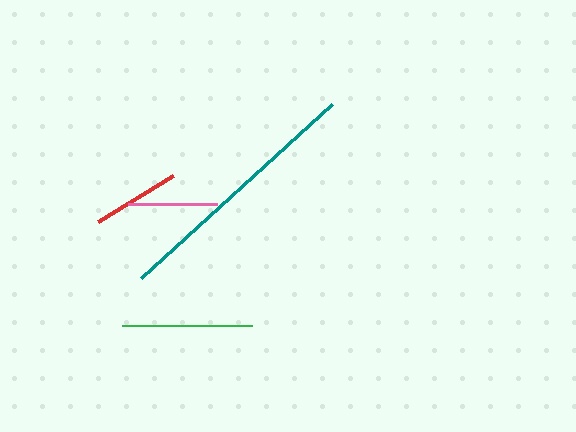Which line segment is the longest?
The teal line is the longest at approximately 259 pixels.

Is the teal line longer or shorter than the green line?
The teal line is longer than the green line.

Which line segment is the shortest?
The red line is the shortest at approximately 88 pixels.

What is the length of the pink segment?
The pink segment is approximately 89 pixels long.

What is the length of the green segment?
The green segment is approximately 131 pixels long.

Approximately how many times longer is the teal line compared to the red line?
The teal line is approximately 2.9 times the length of the red line.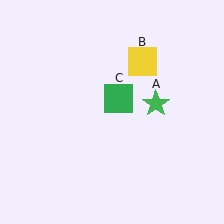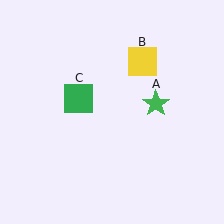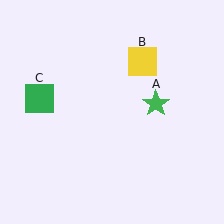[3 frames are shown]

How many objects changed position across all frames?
1 object changed position: green square (object C).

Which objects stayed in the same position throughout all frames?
Green star (object A) and yellow square (object B) remained stationary.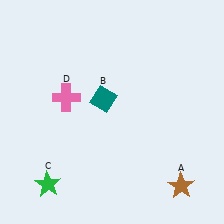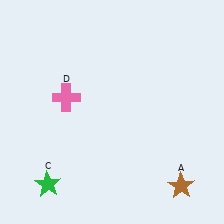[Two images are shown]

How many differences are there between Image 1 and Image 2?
There is 1 difference between the two images.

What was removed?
The teal diamond (B) was removed in Image 2.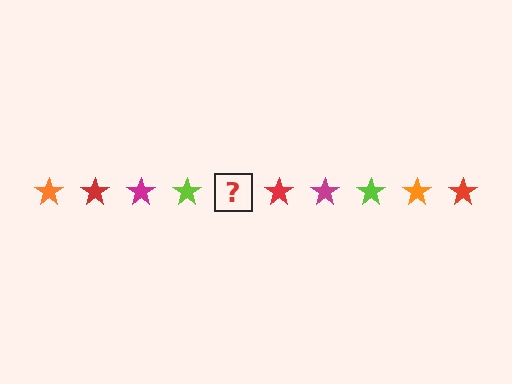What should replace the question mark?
The question mark should be replaced with an orange star.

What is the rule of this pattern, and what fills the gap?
The rule is that the pattern cycles through orange, red, magenta, lime stars. The gap should be filled with an orange star.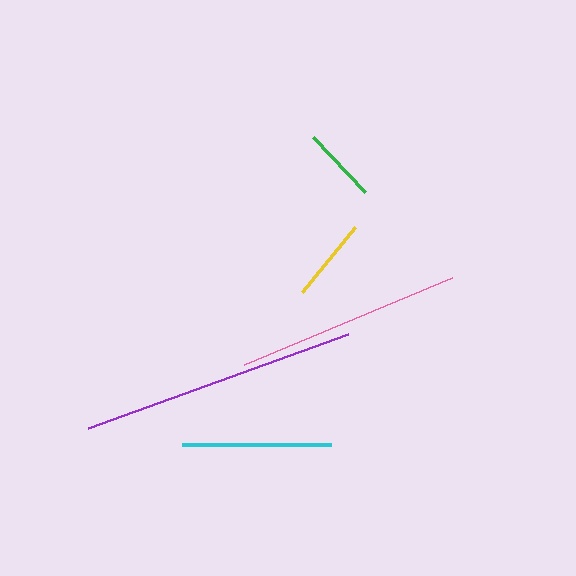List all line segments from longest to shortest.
From longest to shortest: purple, pink, cyan, yellow, green.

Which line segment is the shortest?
The green line is the shortest at approximately 76 pixels.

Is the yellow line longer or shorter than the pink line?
The pink line is longer than the yellow line.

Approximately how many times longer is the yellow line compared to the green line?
The yellow line is approximately 1.1 times the length of the green line.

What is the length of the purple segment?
The purple segment is approximately 276 pixels long.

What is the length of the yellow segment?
The yellow segment is approximately 84 pixels long.